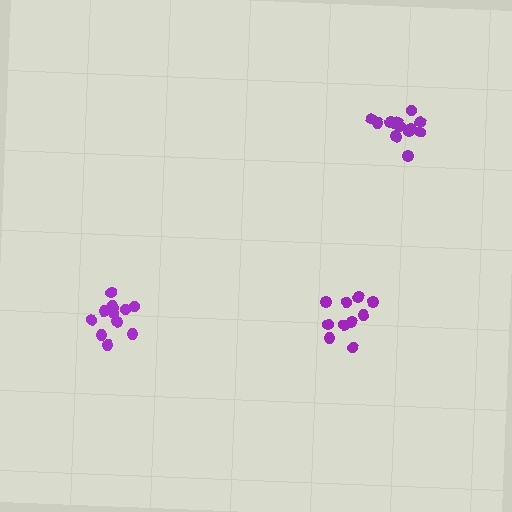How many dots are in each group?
Group 1: 12 dots, Group 2: 14 dots, Group 3: 10 dots (36 total).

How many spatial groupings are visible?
There are 3 spatial groupings.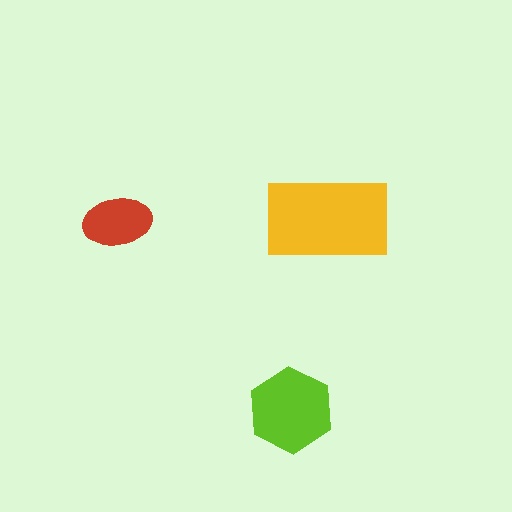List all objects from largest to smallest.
The yellow rectangle, the lime hexagon, the red ellipse.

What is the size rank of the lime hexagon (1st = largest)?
2nd.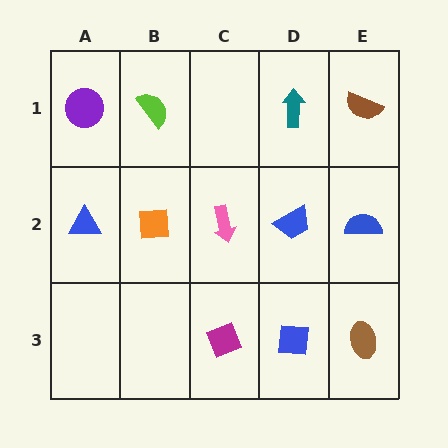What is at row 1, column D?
A teal arrow.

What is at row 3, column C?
A magenta diamond.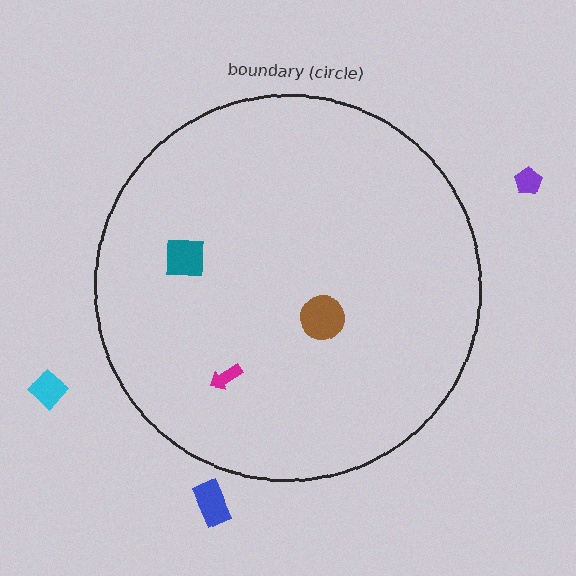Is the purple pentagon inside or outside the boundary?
Outside.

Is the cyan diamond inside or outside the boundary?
Outside.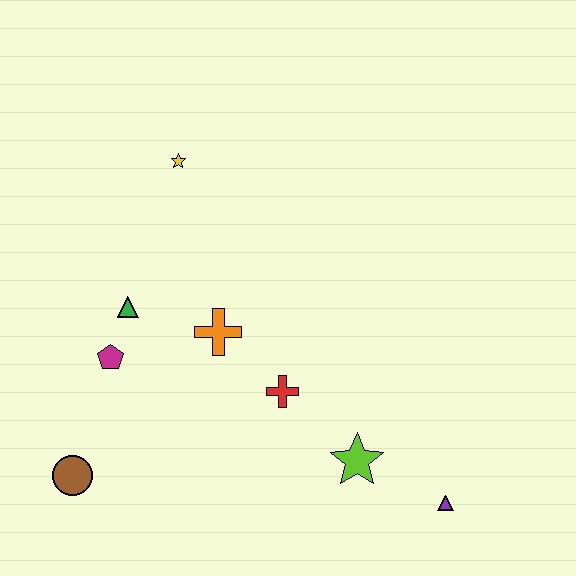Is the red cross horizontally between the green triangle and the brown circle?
No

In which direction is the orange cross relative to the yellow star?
The orange cross is below the yellow star.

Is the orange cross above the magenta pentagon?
Yes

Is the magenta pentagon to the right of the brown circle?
Yes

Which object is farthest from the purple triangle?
The yellow star is farthest from the purple triangle.